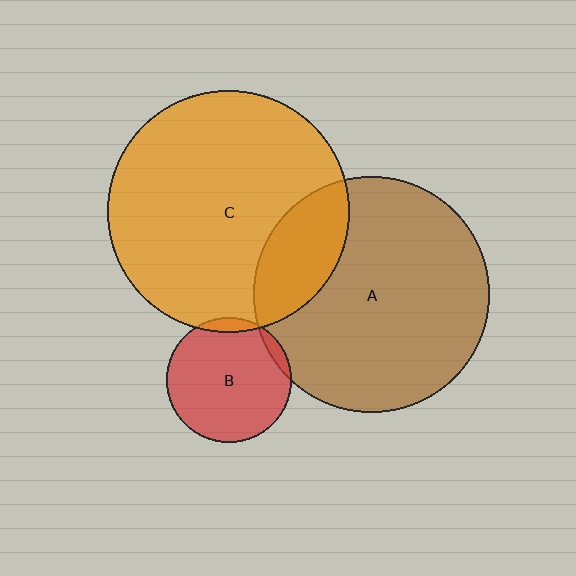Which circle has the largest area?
Circle C (orange).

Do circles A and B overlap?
Yes.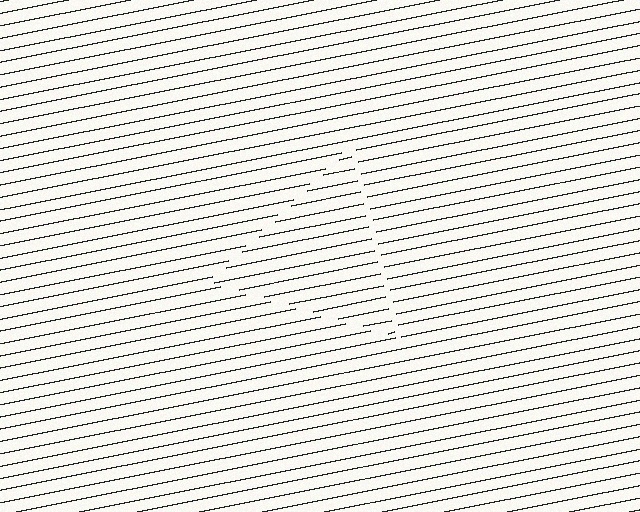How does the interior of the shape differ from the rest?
The interior of the shape contains the same grating, shifted by half a period — the contour is defined by the phase discontinuity where line-ends from the inner and outer gratings abut.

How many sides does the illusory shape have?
3 sides — the line-ends trace a triangle.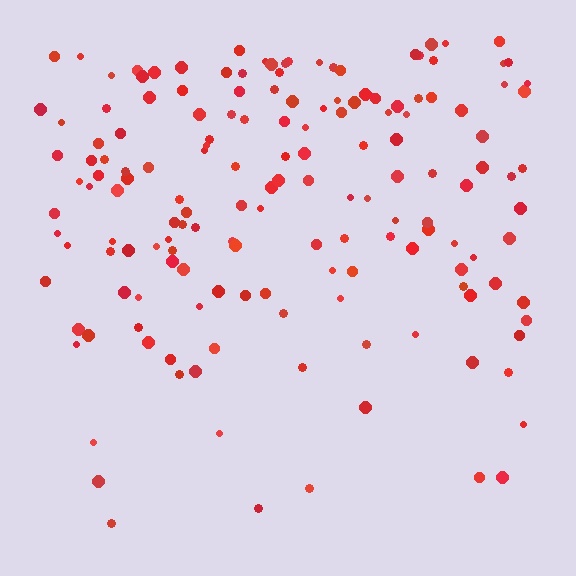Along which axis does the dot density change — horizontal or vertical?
Vertical.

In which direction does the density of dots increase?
From bottom to top, with the top side densest.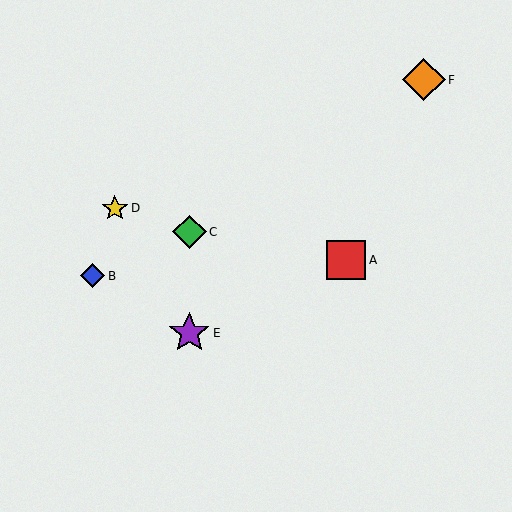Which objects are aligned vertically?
Objects C, E are aligned vertically.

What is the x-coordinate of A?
Object A is at x≈346.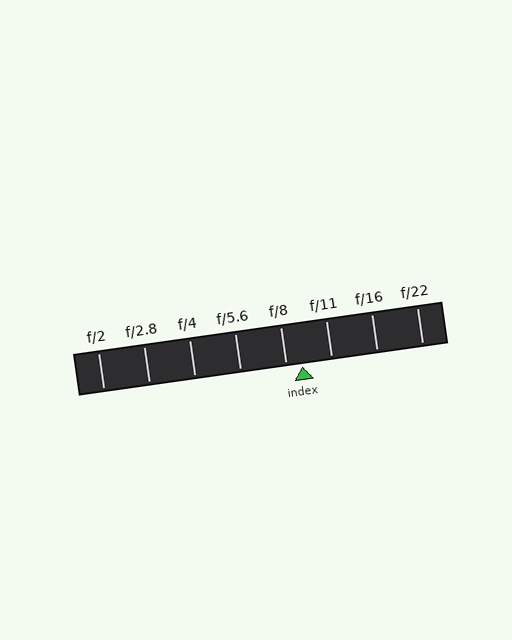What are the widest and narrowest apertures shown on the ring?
The widest aperture shown is f/2 and the narrowest is f/22.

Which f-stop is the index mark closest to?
The index mark is closest to f/8.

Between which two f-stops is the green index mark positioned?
The index mark is between f/8 and f/11.